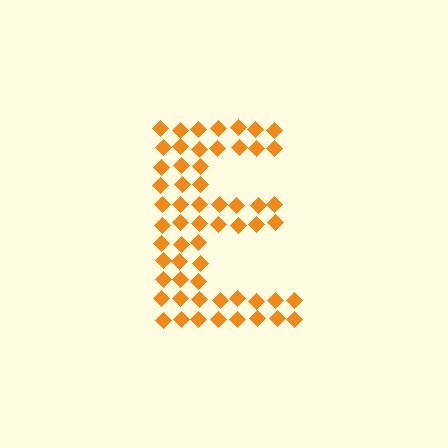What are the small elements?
The small elements are diamonds.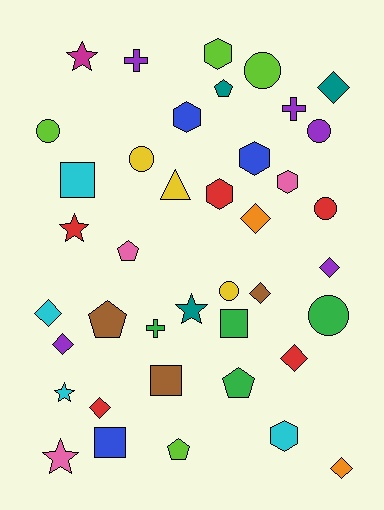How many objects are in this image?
There are 40 objects.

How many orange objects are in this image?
There are 2 orange objects.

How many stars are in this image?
There are 5 stars.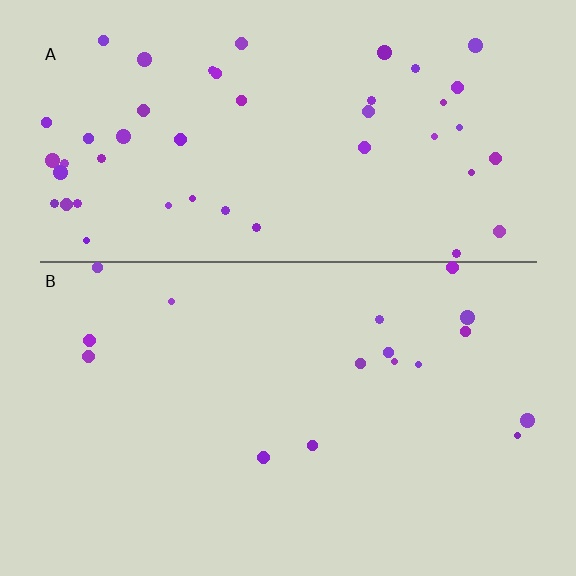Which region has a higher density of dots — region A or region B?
A (the top).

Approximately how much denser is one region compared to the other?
Approximately 2.9× — region A over region B.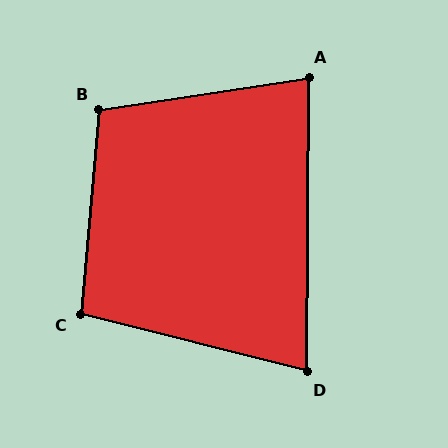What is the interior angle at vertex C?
Approximately 99 degrees (obtuse).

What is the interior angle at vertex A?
Approximately 81 degrees (acute).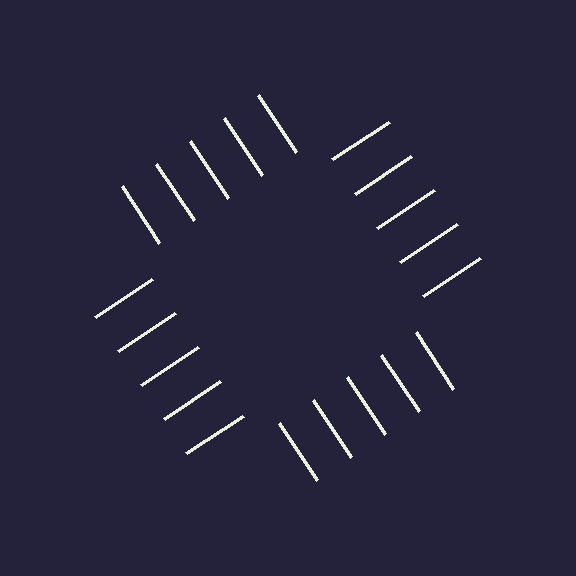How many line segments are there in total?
20 — 5 along each of the 4 edges.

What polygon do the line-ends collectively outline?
An illusory square — the line segments terminate on its edges but no continuous stroke is drawn.